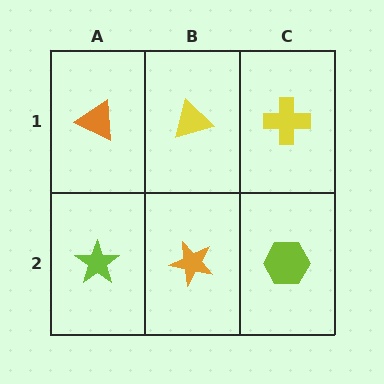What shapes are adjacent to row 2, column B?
A yellow triangle (row 1, column B), a lime star (row 2, column A), a lime hexagon (row 2, column C).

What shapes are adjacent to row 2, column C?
A yellow cross (row 1, column C), an orange star (row 2, column B).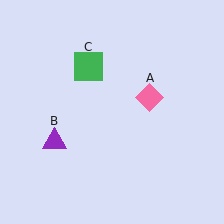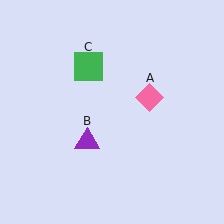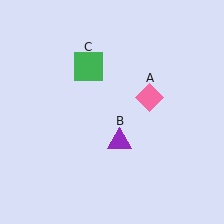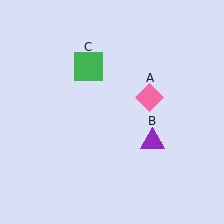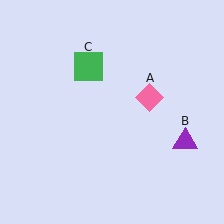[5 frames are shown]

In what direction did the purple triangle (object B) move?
The purple triangle (object B) moved right.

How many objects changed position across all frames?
1 object changed position: purple triangle (object B).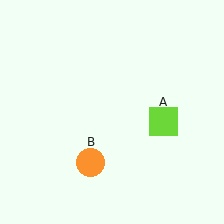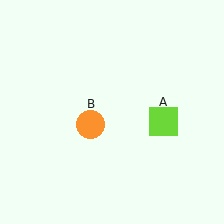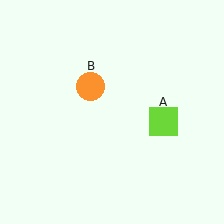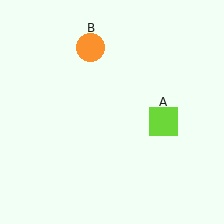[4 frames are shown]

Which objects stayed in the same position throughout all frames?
Lime square (object A) remained stationary.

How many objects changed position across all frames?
1 object changed position: orange circle (object B).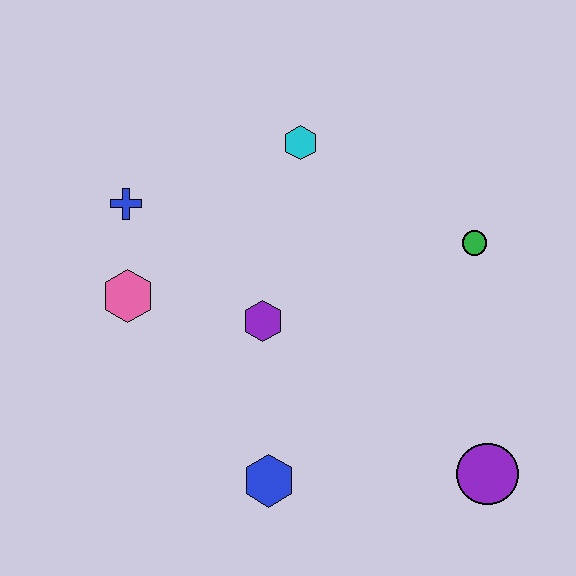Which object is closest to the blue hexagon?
The purple hexagon is closest to the blue hexagon.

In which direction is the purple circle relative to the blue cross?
The purple circle is to the right of the blue cross.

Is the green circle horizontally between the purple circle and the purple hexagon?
Yes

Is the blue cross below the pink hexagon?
No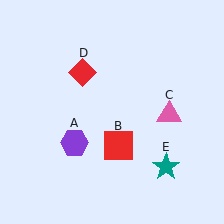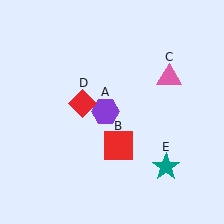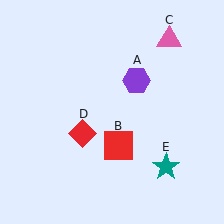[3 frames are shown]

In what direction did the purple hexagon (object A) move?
The purple hexagon (object A) moved up and to the right.